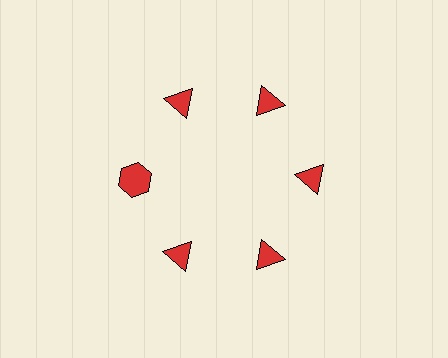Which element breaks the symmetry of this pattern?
The red hexagon at roughly the 9 o'clock position breaks the symmetry. All other shapes are red triangles.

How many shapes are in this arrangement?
There are 6 shapes arranged in a ring pattern.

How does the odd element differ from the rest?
It has a different shape: hexagon instead of triangle.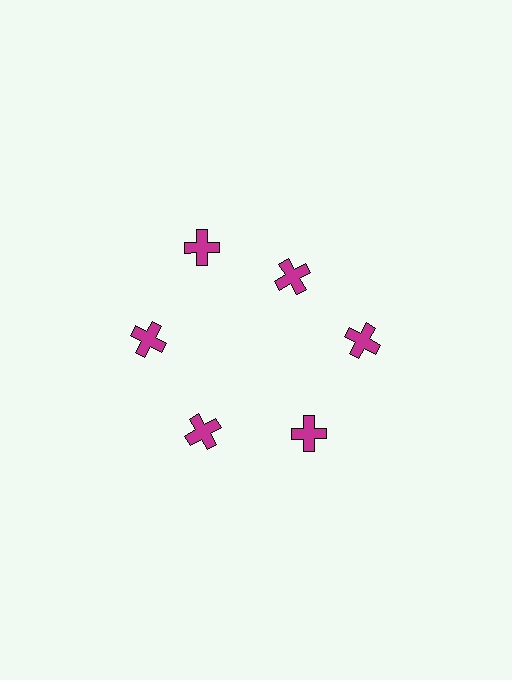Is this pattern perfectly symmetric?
No. The 6 magenta crosses are arranged in a ring, but one element near the 1 o'clock position is pulled inward toward the center, breaking the 6-fold rotational symmetry.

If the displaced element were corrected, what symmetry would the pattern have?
It would have 6-fold rotational symmetry — the pattern would map onto itself every 60 degrees.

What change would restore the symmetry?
The symmetry would be restored by moving it outward, back onto the ring so that all 6 crosses sit at equal angles and equal distance from the center.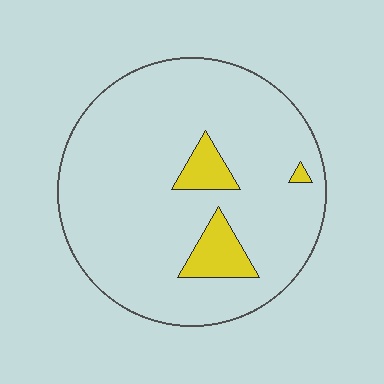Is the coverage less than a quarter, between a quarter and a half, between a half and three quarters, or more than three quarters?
Less than a quarter.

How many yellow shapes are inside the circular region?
3.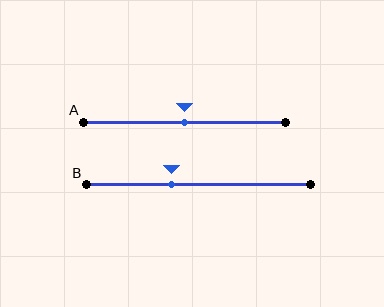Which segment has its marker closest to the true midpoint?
Segment A has its marker closest to the true midpoint.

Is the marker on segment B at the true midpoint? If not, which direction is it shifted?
No, the marker on segment B is shifted to the left by about 12% of the segment length.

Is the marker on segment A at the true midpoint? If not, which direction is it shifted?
Yes, the marker on segment A is at the true midpoint.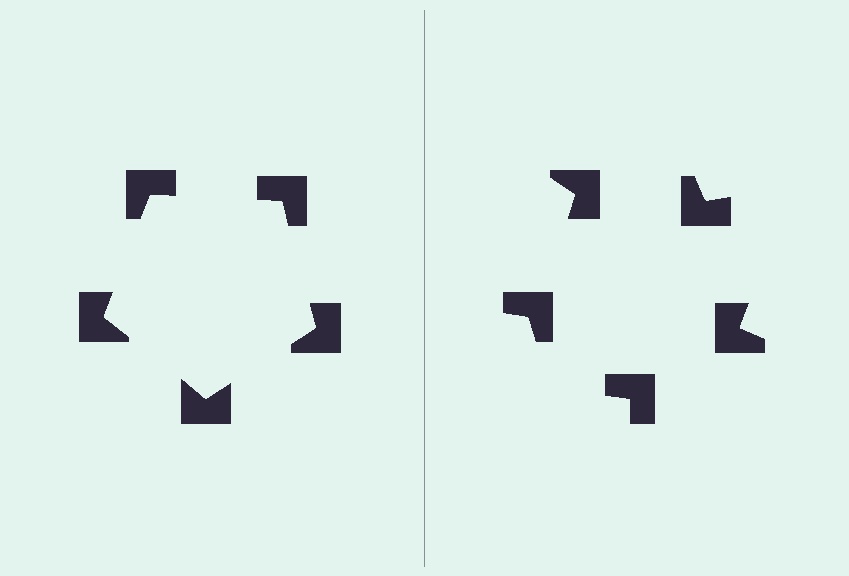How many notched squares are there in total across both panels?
10 — 5 on each side.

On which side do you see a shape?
An illusory pentagon appears on the left side. On the right side the wedge cuts are rotated, so no coherent shape forms.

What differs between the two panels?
The notched squares are positioned identically on both sides; only the wedge orientations differ. On the left they align to a pentagon; on the right they are misaligned.